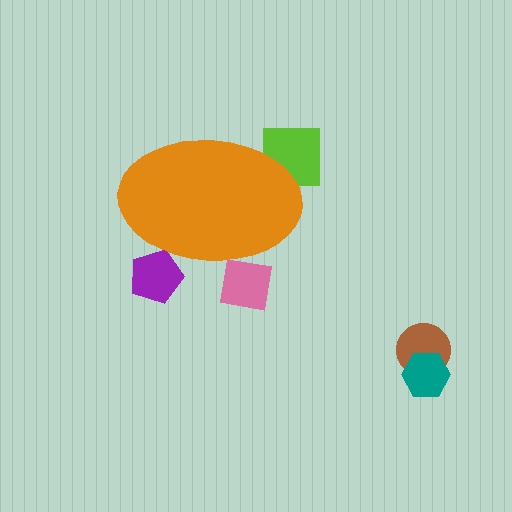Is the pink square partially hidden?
Yes, the pink square is partially hidden behind the orange ellipse.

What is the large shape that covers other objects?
An orange ellipse.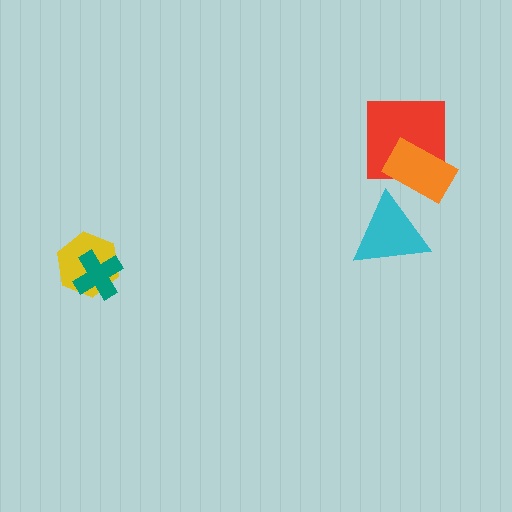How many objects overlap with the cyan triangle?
1 object overlaps with the cyan triangle.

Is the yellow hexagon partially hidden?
Yes, it is partially covered by another shape.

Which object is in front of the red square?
The orange rectangle is in front of the red square.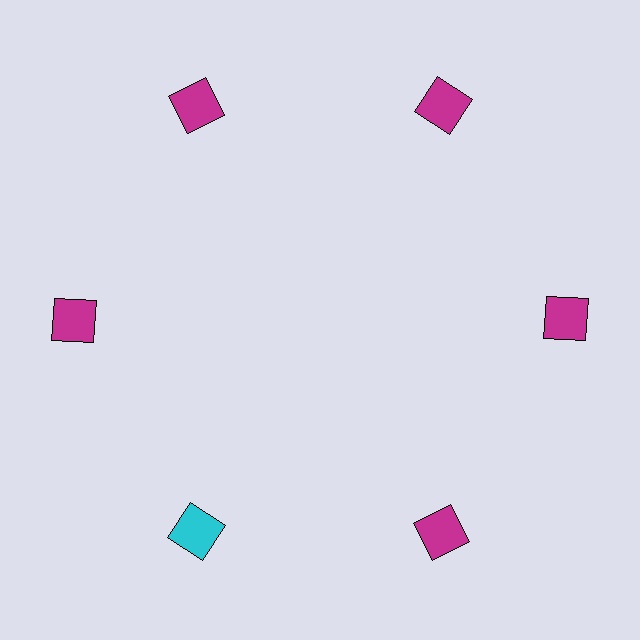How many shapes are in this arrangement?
There are 6 shapes arranged in a ring pattern.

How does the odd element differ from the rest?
It has a different color: cyan instead of magenta.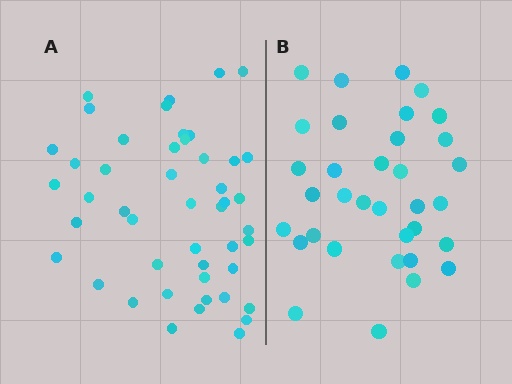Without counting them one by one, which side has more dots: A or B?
Region A (the left region) has more dots.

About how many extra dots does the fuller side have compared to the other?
Region A has approximately 15 more dots than region B.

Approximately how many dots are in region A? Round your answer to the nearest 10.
About 50 dots. (The exact count is 47, which rounds to 50.)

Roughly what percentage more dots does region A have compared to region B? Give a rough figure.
About 40% more.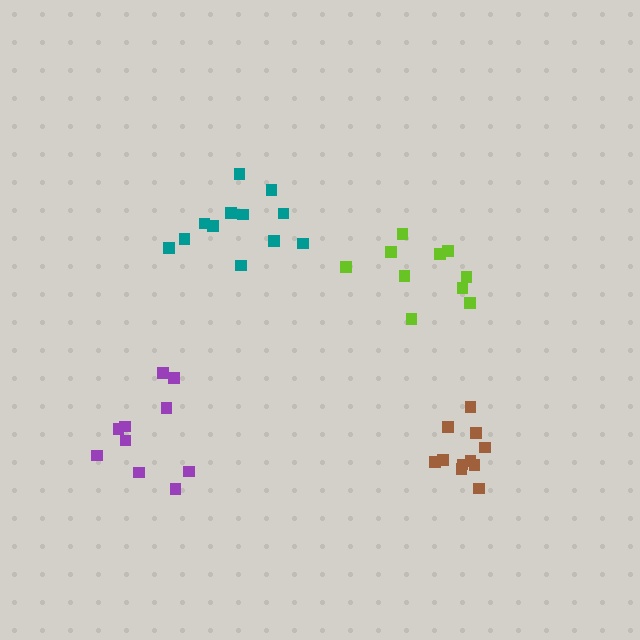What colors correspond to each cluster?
The clusters are colored: teal, brown, purple, lime.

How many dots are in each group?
Group 1: 12 dots, Group 2: 11 dots, Group 3: 10 dots, Group 4: 10 dots (43 total).